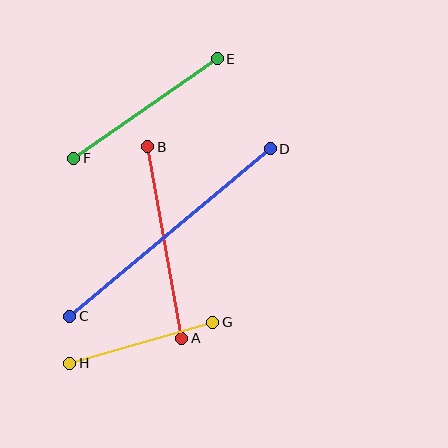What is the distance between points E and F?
The distance is approximately 174 pixels.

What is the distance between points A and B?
The distance is approximately 194 pixels.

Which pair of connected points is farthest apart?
Points C and D are farthest apart.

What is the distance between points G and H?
The distance is approximately 149 pixels.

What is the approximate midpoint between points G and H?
The midpoint is at approximately (141, 343) pixels.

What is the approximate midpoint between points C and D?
The midpoint is at approximately (170, 233) pixels.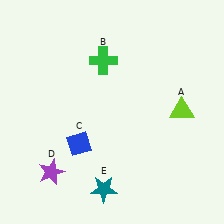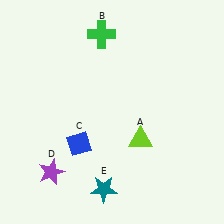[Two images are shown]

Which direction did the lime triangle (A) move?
The lime triangle (A) moved left.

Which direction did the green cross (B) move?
The green cross (B) moved up.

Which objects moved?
The objects that moved are: the lime triangle (A), the green cross (B).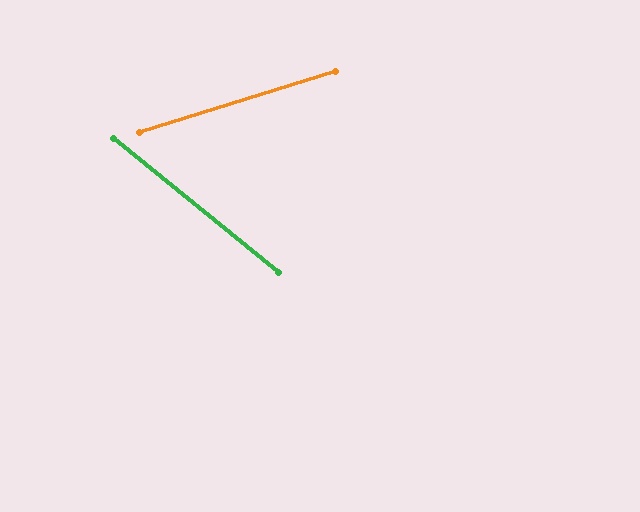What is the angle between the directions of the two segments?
Approximately 56 degrees.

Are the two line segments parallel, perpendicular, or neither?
Neither parallel nor perpendicular — they differ by about 56°.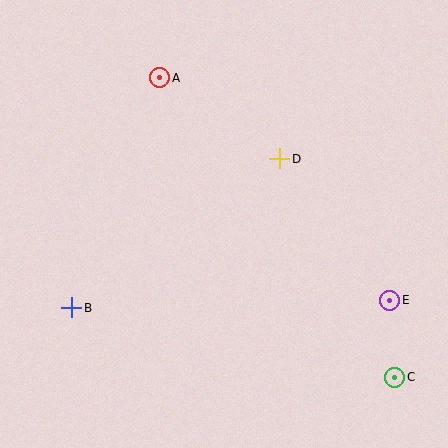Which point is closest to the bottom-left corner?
Point B is closest to the bottom-left corner.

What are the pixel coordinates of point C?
Point C is at (395, 377).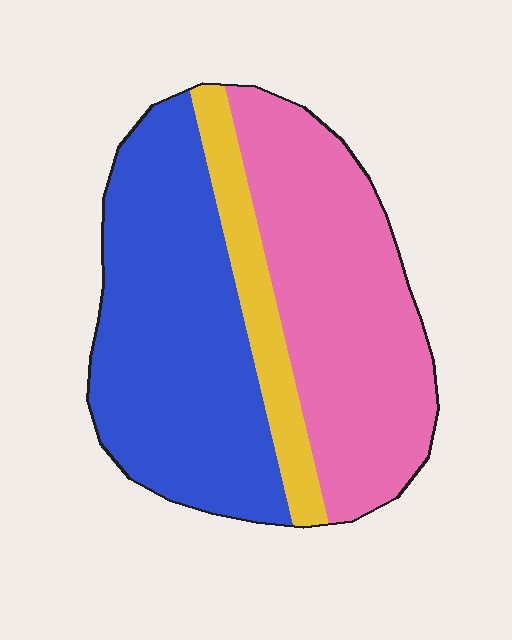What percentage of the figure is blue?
Blue covers 45% of the figure.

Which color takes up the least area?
Yellow, at roughly 15%.